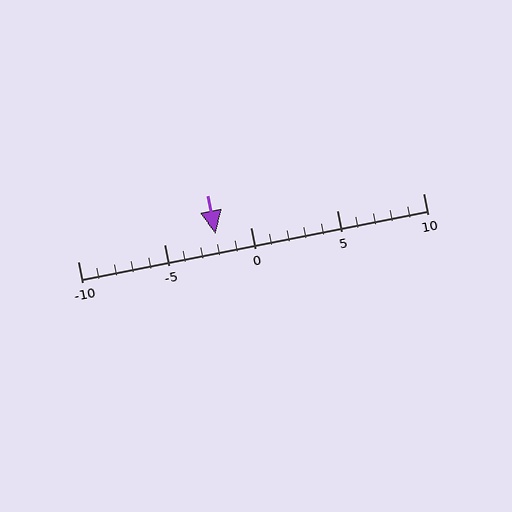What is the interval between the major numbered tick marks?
The major tick marks are spaced 5 units apart.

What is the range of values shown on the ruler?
The ruler shows values from -10 to 10.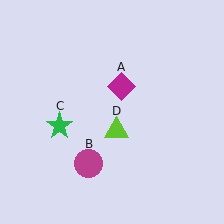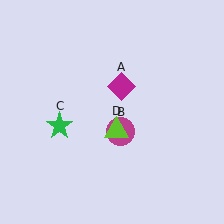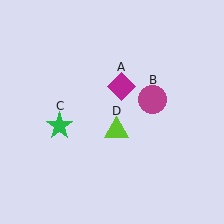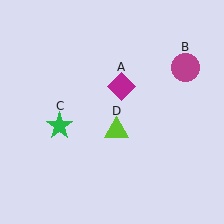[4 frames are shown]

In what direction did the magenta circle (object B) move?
The magenta circle (object B) moved up and to the right.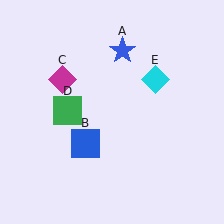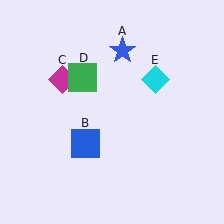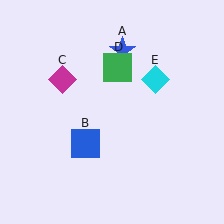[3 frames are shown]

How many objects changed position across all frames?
1 object changed position: green square (object D).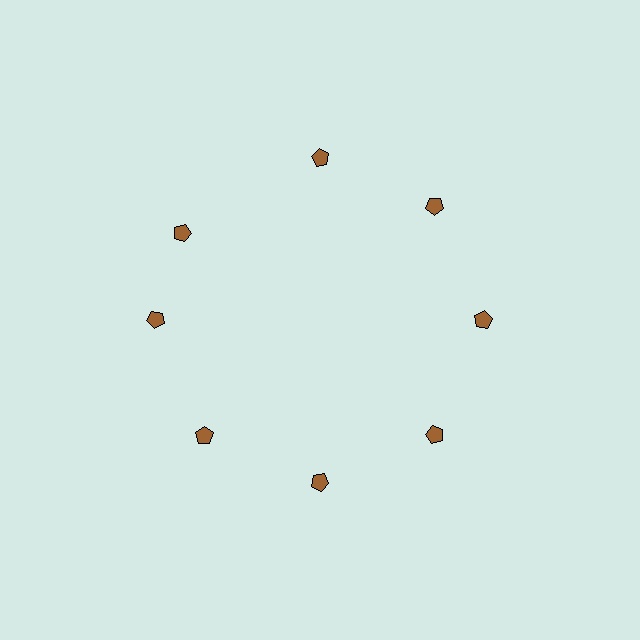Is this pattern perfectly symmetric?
No. The 8 brown pentagons are arranged in a ring, but one element near the 10 o'clock position is rotated out of alignment along the ring, breaking the 8-fold rotational symmetry.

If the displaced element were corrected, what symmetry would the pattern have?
It would have 8-fold rotational symmetry — the pattern would map onto itself every 45 degrees.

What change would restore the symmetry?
The symmetry would be restored by rotating it back into even spacing with its neighbors so that all 8 pentagons sit at equal angles and equal distance from the center.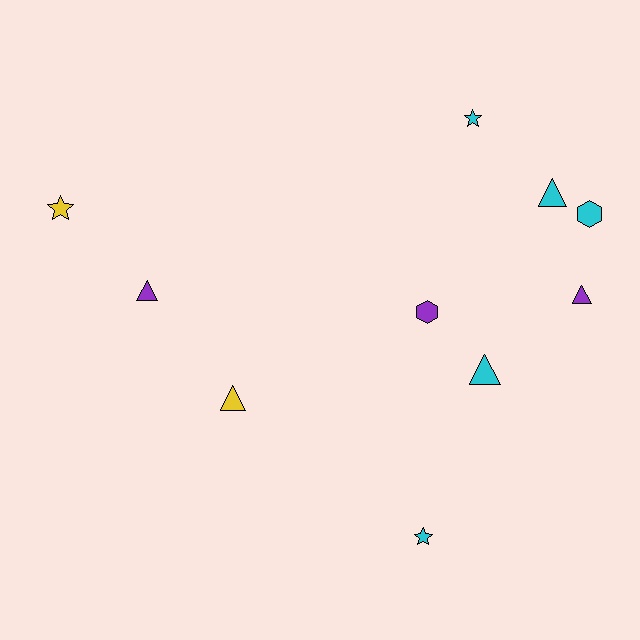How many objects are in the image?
There are 10 objects.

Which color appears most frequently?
Cyan, with 5 objects.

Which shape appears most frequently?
Triangle, with 5 objects.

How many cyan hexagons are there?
There is 1 cyan hexagon.